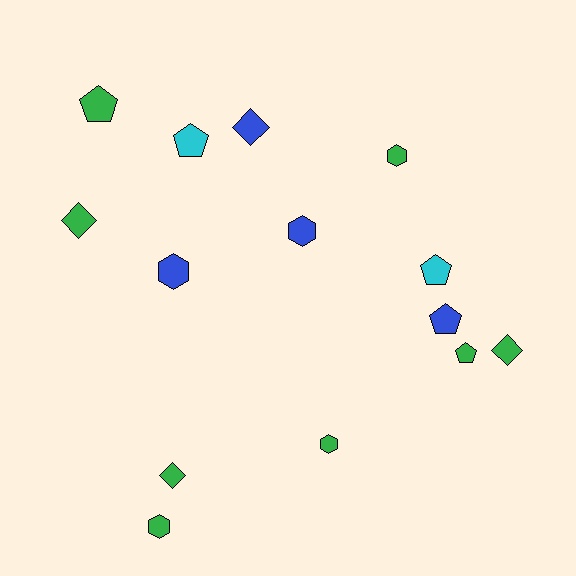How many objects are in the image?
There are 14 objects.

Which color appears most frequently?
Green, with 8 objects.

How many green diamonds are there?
There are 3 green diamonds.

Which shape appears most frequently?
Pentagon, with 5 objects.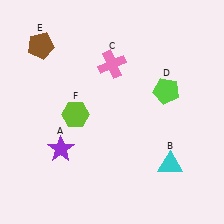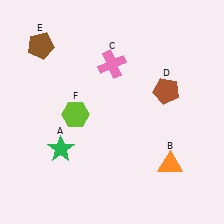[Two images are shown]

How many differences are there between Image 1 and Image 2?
There are 3 differences between the two images.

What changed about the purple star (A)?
In Image 1, A is purple. In Image 2, it changed to green.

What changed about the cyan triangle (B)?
In Image 1, B is cyan. In Image 2, it changed to orange.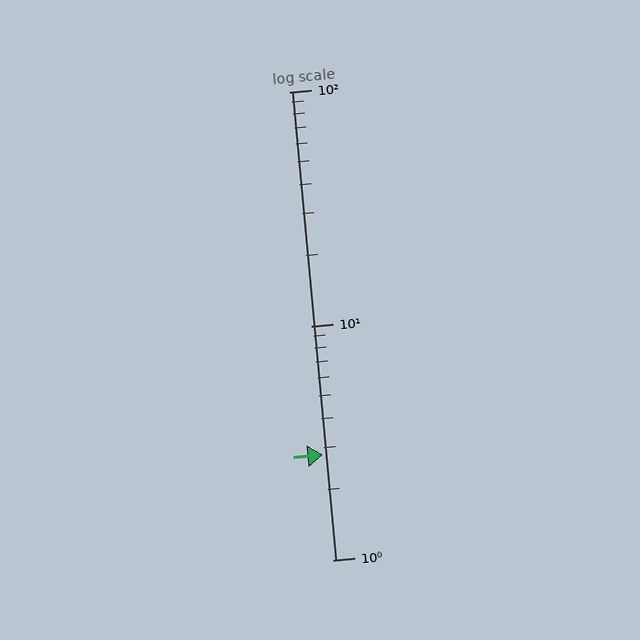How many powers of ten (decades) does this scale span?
The scale spans 2 decades, from 1 to 100.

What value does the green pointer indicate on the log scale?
The pointer indicates approximately 2.8.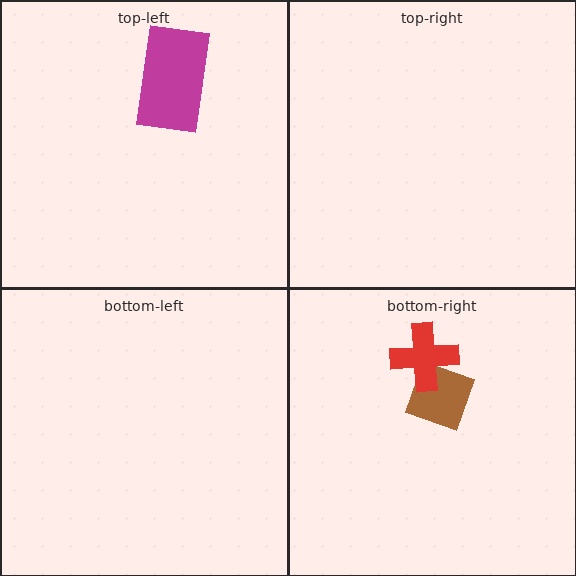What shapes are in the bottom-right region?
The brown diamond, the red cross.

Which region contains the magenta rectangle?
The top-left region.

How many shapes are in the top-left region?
1.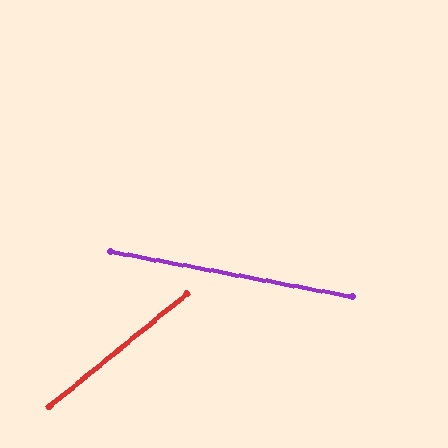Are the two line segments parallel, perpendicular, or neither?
Neither parallel nor perpendicular — they differ by about 50°.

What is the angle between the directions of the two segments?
Approximately 50 degrees.